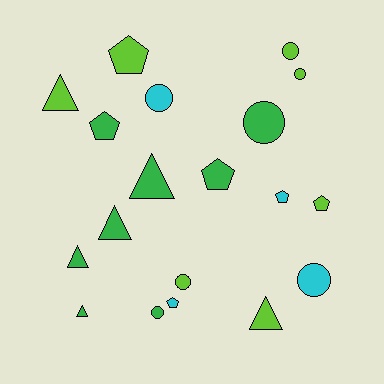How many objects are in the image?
There are 19 objects.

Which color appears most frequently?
Green, with 8 objects.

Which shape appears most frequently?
Circle, with 7 objects.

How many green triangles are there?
There are 4 green triangles.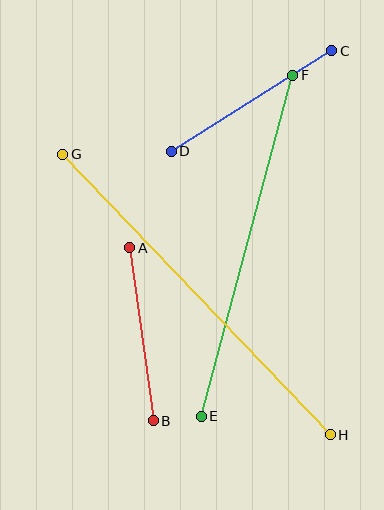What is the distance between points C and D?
The distance is approximately 190 pixels.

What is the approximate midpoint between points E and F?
The midpoint is at approximately (247, 246) pixels.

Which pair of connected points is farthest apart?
Points G and H are farthest apart.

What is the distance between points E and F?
The distance is approximately 353 pixels.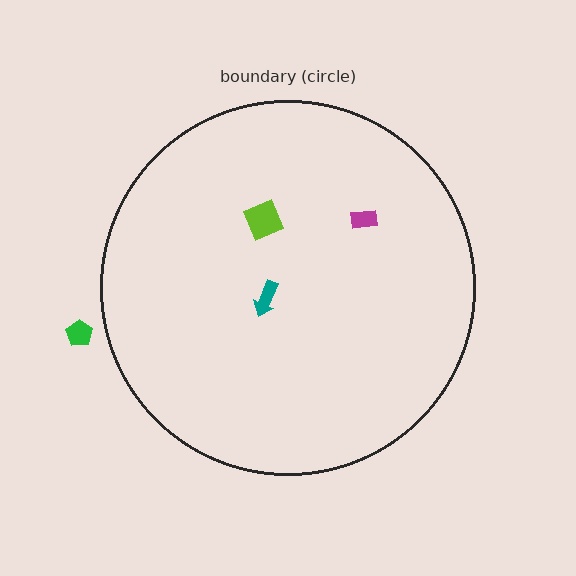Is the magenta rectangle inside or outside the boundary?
Inside.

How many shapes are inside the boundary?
3 inside, 1 outside.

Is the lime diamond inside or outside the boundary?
Inside.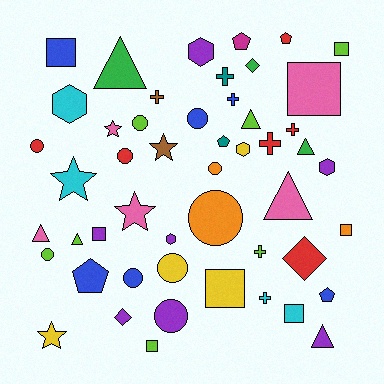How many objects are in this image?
There are 50 objects.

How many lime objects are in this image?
There are 7 lime objects.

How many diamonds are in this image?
There are 3 diamonds.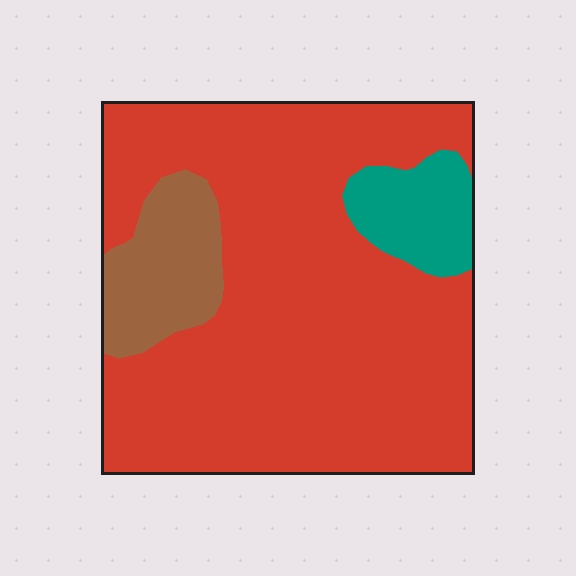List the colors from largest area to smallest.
From largest to smallest: red, brown, teal.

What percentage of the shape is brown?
Brown takes up about one eighth (1/8) of the shape.